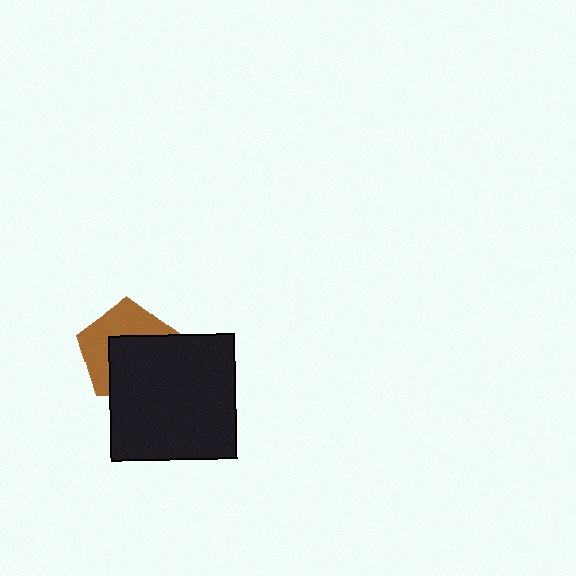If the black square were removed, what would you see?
You would see the complete brown pentagon.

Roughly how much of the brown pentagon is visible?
About half of it is visible (roughly 48%).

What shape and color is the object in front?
The object in front is a black square.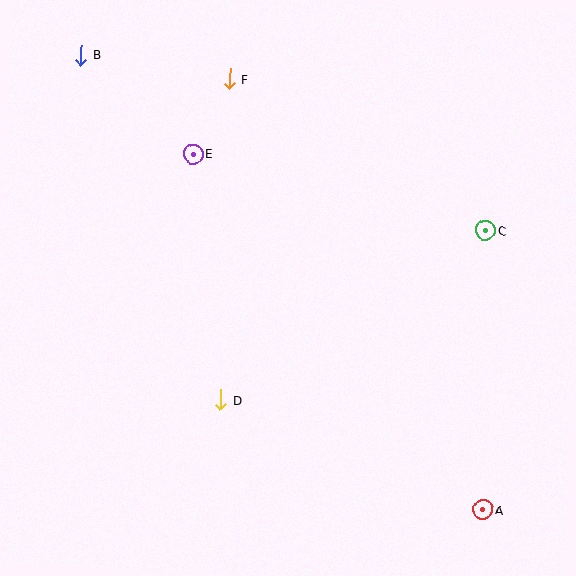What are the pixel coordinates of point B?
Point B is at (81, 55).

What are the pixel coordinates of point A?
Point A is at (483, 509).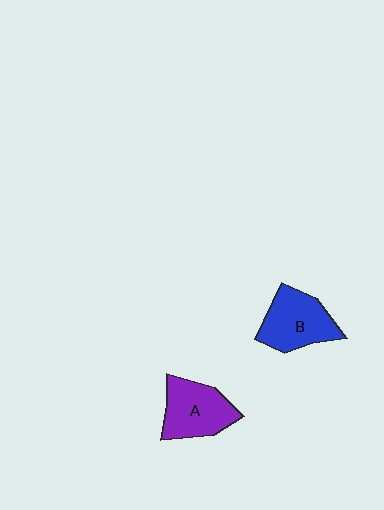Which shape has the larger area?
Shape B (blue).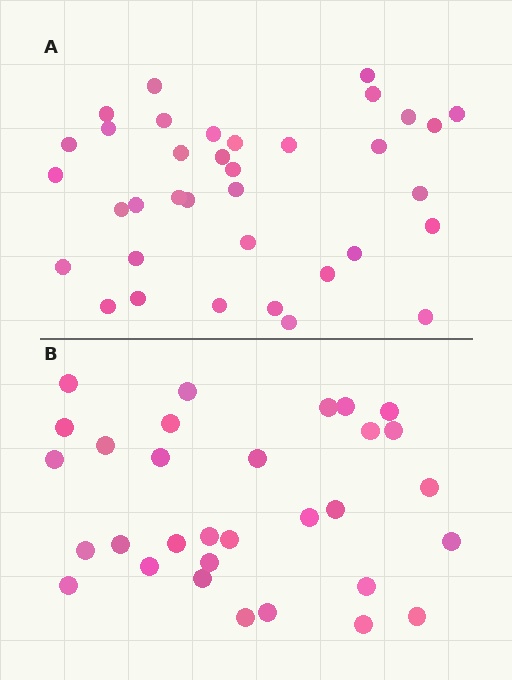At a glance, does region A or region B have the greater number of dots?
Region A (the top region) has more dots.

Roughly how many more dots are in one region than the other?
Region A has about 5 more dots than region B.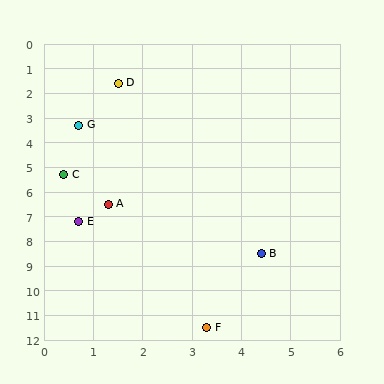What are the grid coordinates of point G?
Point G is at approximately (0.7, 3.3).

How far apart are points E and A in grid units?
Points E and A are about 0.9 grid units apart.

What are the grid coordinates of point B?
Point B is at approximately (4.4, 8.5).